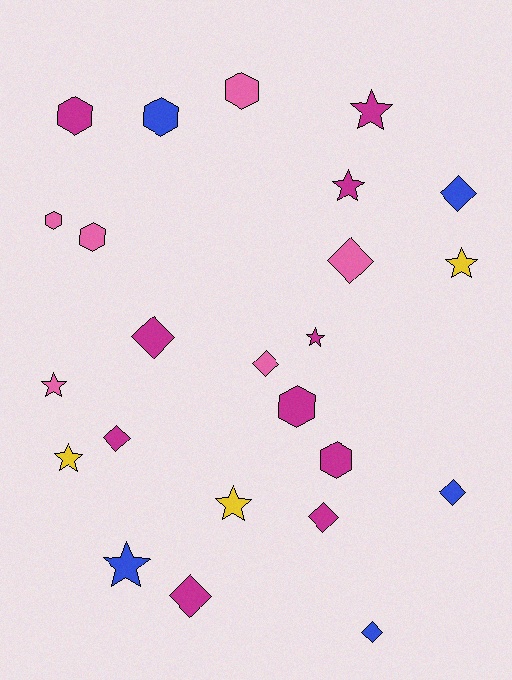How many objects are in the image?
There are 24 objects.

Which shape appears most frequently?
Diamond, with 9 objects.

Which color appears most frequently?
Magenta, with 10 objects.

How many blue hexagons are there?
There is 1 blue hexagon.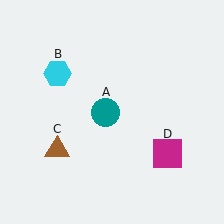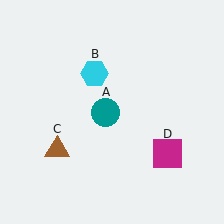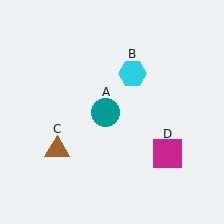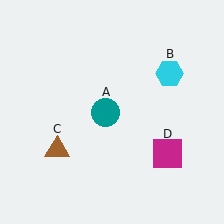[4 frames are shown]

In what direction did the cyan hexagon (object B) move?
The cyan hexagon (object B) moved right.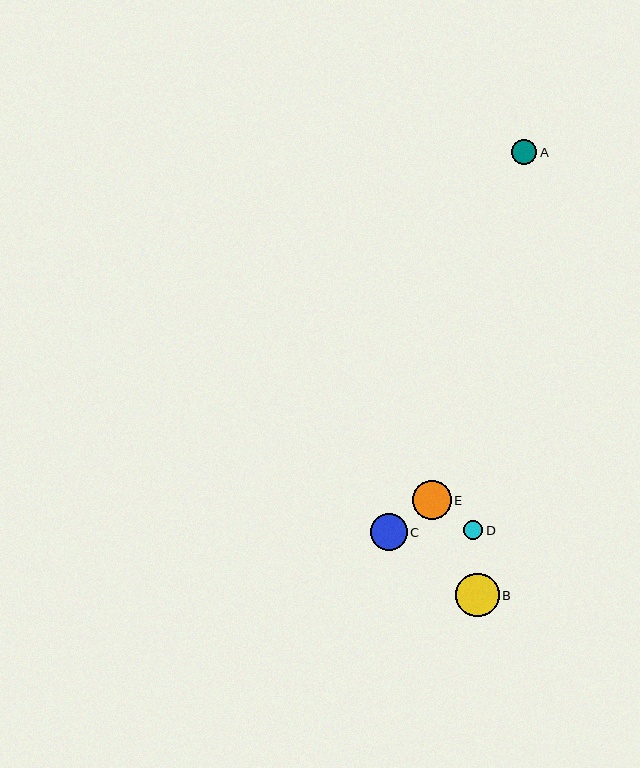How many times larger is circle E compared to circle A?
Circle E is approximately 1.6 times the size of circle A.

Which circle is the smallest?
Circle D is the smallest with a size of approximately 19 pixels.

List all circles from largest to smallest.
From largest to smallest: B, E, C, A, D.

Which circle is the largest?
Circle B is the largest with a size of approximately 43 pixels.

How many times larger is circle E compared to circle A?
Circle E is approximately 1.6 times the size of circle A.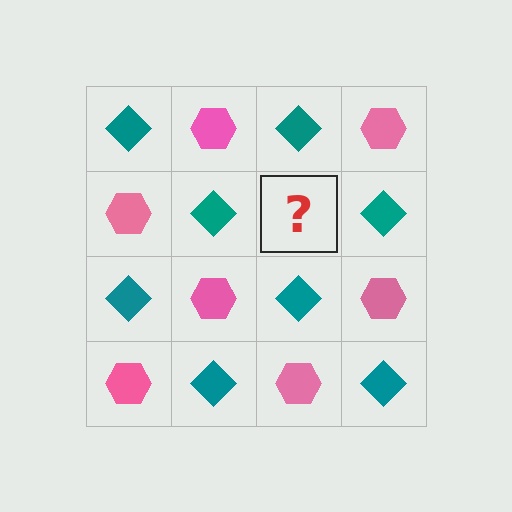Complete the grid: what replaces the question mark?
The question mark should be replaced with a pink hexagon.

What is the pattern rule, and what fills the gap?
The rule is that it alternates teal diamond and pink hexagon in a checkerboard pattern. The gap should be filled with a pink hexagon.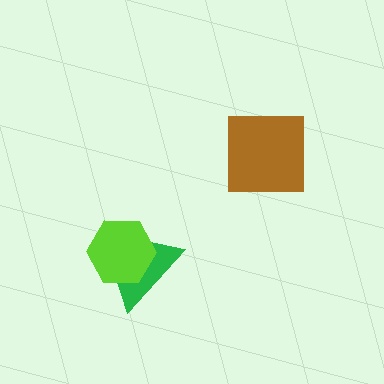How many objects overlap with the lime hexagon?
1 object overlaps with the lime hexagon.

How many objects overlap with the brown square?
0 objects overlap with the brown square.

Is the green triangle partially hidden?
Yes, it is partially covered by another shape.